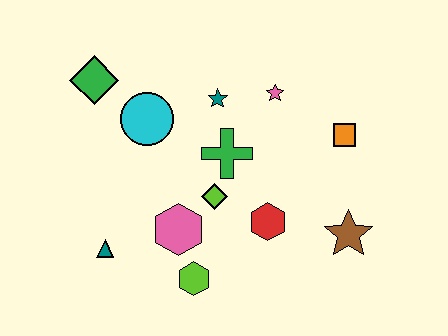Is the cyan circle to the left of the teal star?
Yes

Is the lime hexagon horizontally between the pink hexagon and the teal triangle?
No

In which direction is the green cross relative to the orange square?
The green cross is to the left of the orange square.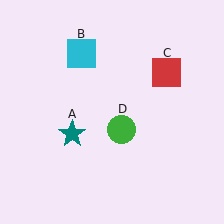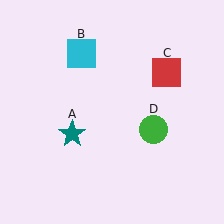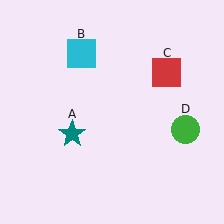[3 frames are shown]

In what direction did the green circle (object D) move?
The green circle (object D) moved right.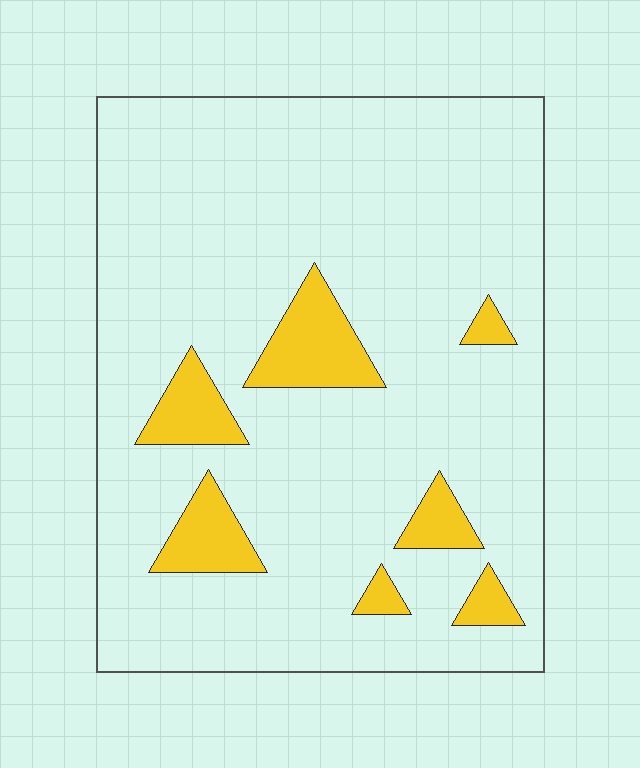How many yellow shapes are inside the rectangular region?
7.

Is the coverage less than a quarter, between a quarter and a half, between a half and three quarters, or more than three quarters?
Less than a quarter.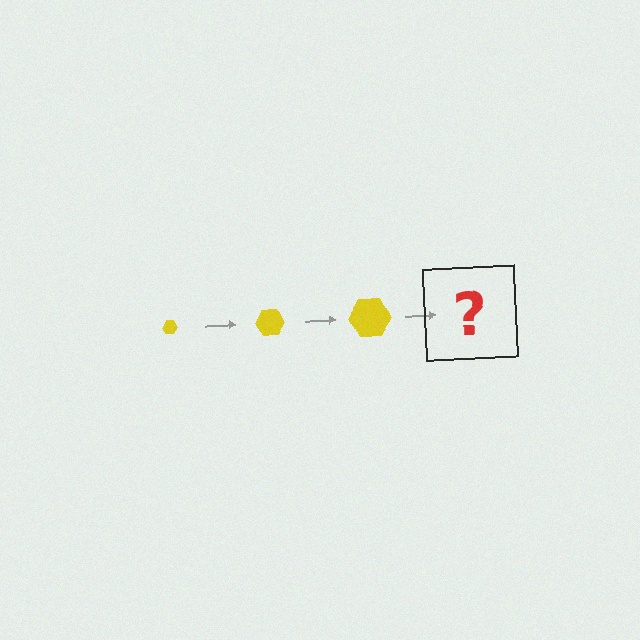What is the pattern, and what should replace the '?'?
The pattern is that the hexagon gets progressively larger each step. The '?' should be a yellow hexagon, larger than the previous one.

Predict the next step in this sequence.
The next step is a yellow hexagon, larger than the previous one.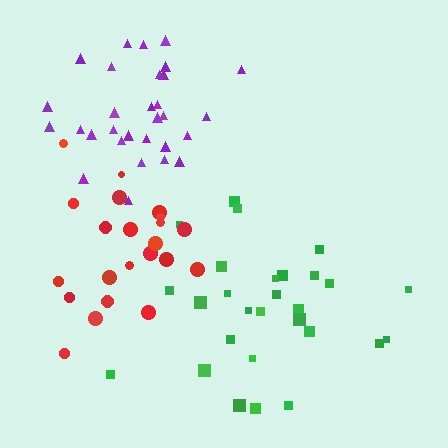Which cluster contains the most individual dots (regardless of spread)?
Purple (30).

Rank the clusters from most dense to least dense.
purple, red, green.